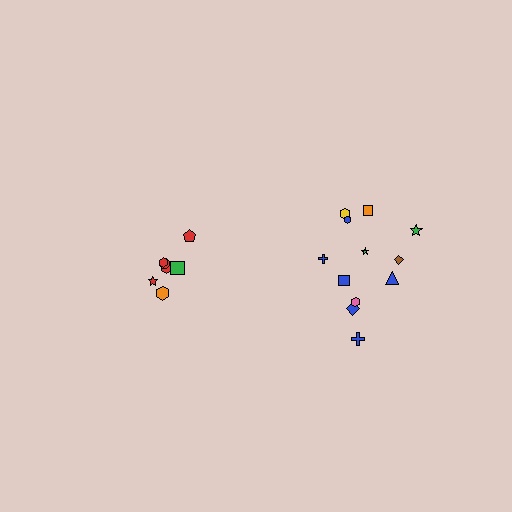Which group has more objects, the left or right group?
The right group.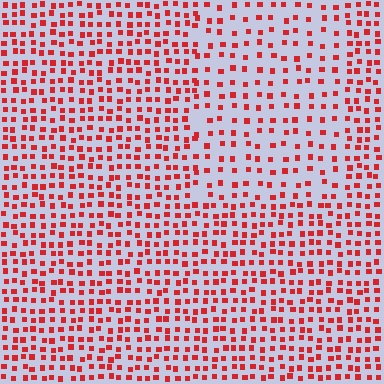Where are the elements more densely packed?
The elements are more densely packed outside the rectangle boundary.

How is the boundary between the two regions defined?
The boundary is defined by a change in element density (approximately 1.8x ratio). All elements are the same color, size, and shape.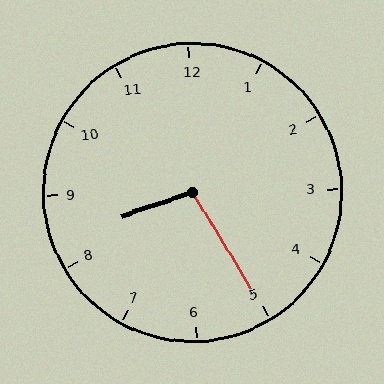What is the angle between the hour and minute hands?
Approximately 102 degrees.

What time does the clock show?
8:25.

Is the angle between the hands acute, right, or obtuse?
It is obtuse.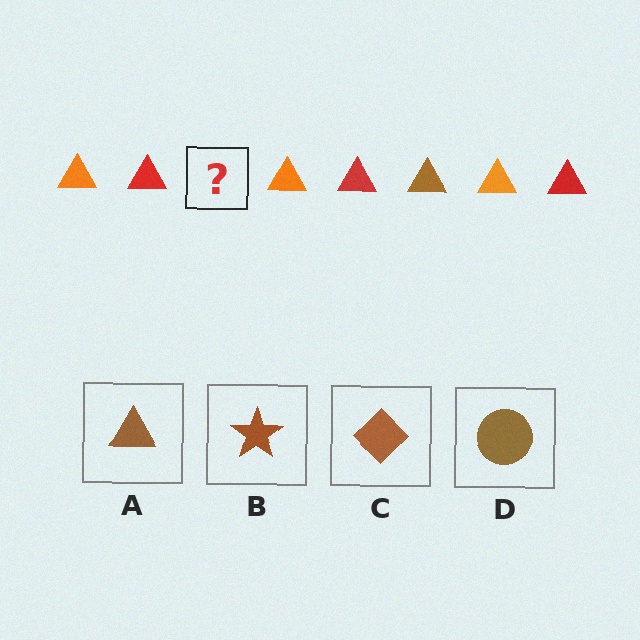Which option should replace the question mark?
Option A.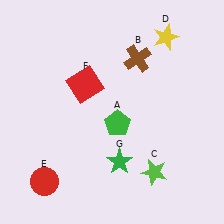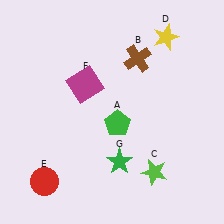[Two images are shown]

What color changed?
The square (F) changed from red in Image 1 to magenta in Image 2.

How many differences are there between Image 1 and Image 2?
There is 1 difference between the two images.